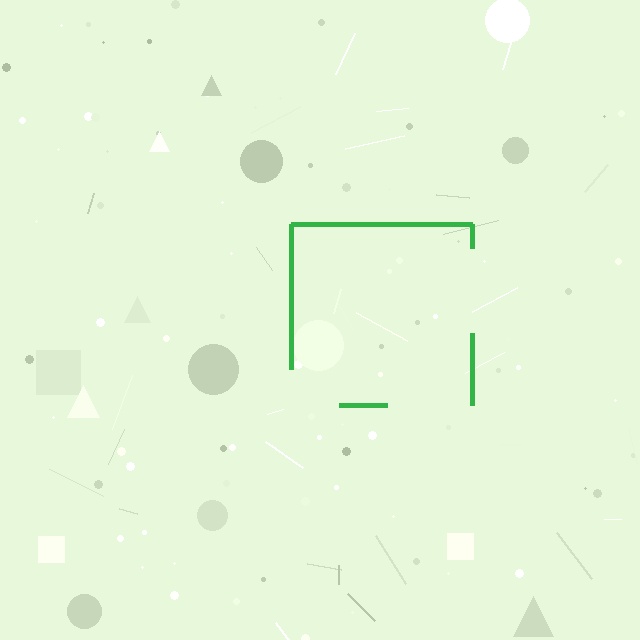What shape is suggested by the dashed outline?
The dashed outline suggests a square.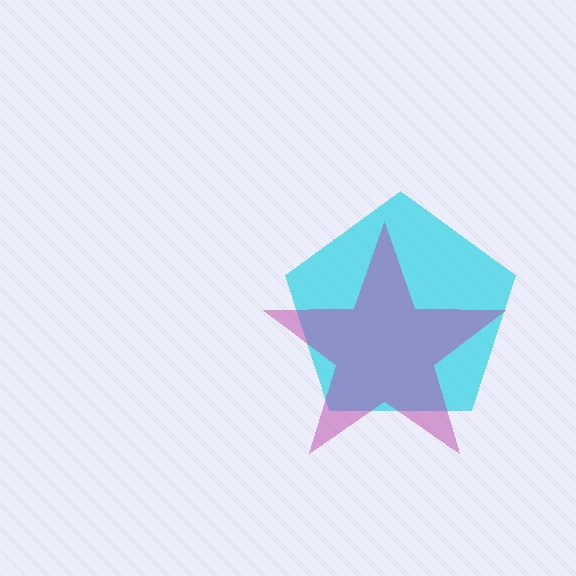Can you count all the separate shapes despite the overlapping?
Yes, there are 2 separate shapes.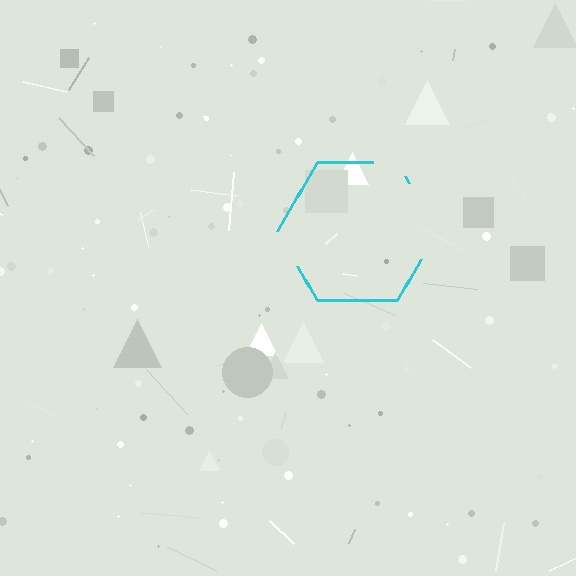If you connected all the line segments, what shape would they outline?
They would outline a hexagon.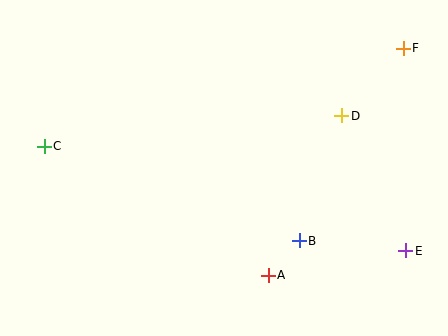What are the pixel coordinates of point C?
Point C is at (44, 146).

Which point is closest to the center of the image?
Point B at (299, 241) is closest to the center.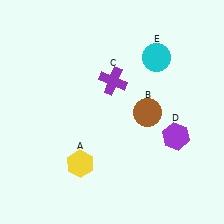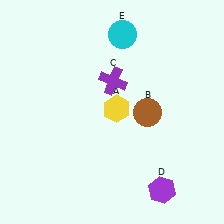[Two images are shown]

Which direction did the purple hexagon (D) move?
The purple hexagon (D) moved down.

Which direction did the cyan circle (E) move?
The cyan circle (E) moved left.